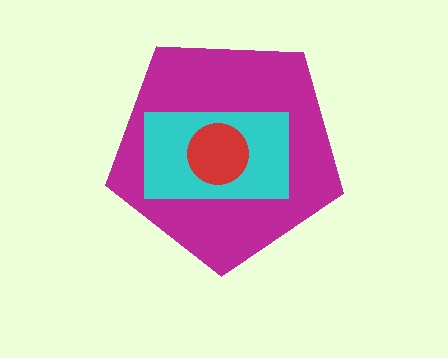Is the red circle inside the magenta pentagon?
Yes.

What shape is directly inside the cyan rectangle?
The red circle.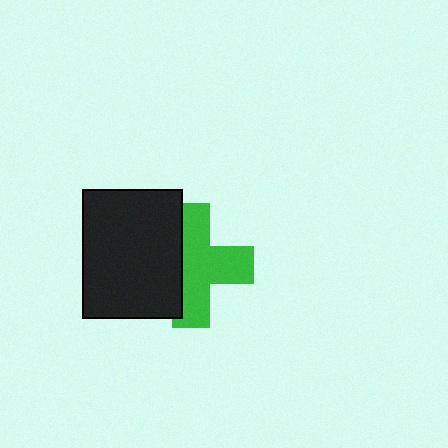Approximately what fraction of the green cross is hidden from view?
Roughly 37% of the green cross is hidden behind the black rectangle.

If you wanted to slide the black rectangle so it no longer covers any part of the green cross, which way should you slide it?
Slide it left — that is the most direct way to separate the two shapes.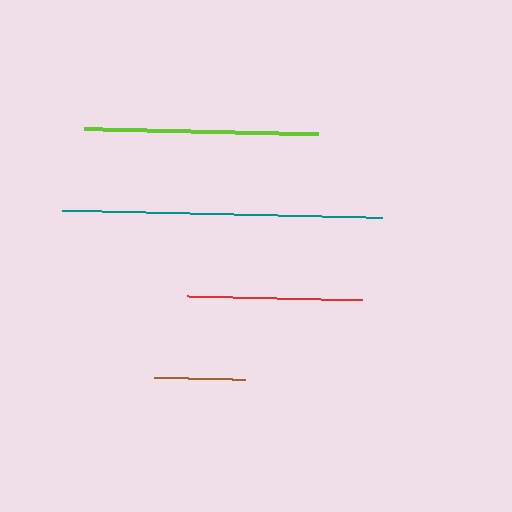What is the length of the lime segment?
The lime segment is approximately 234 pixels long.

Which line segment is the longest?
The teal line is the longest at approximately 320 pixels.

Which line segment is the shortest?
The brown line is the shortest at approximately 90 pixels.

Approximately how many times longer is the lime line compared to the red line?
The lime line is approximately 1.3 times the length of the red line.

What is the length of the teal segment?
The teal segment is approximately 320 pixels long.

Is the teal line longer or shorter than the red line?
The teal line is longer than the red line.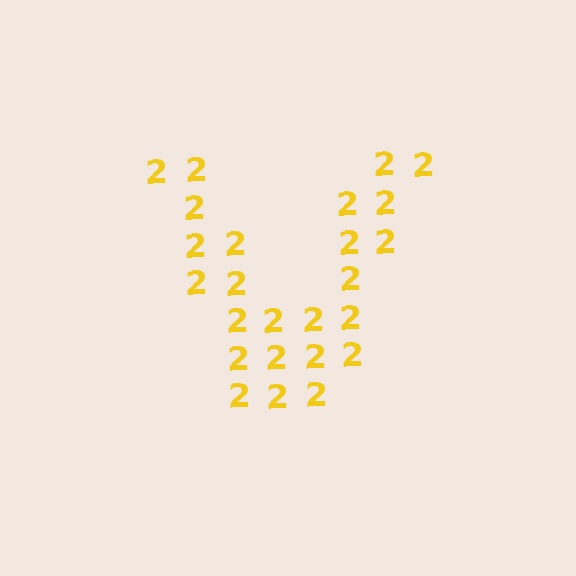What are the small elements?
The small elements are digit 2's.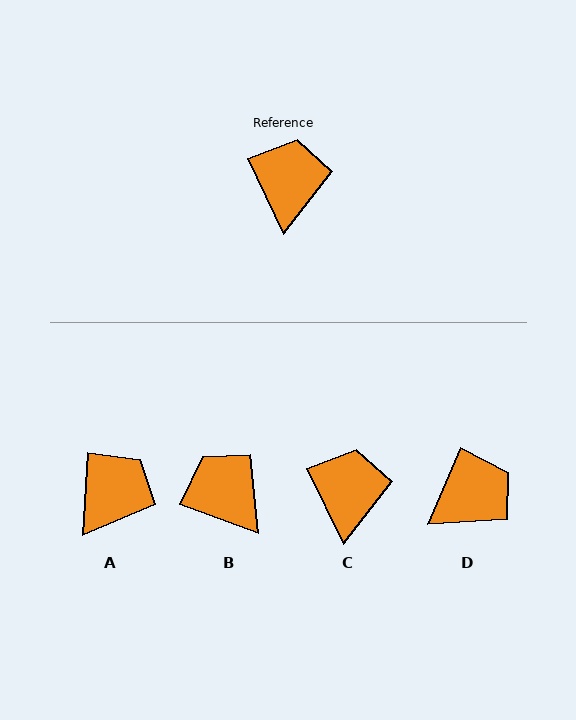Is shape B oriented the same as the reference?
No, it is off by about 44 degrees.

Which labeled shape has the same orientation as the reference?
C.